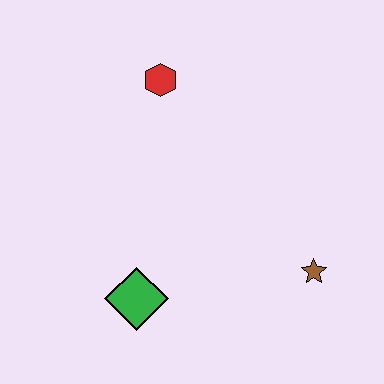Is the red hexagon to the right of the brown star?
No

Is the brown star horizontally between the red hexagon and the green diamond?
No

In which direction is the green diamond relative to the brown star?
The green diamond is to the left of the brown star.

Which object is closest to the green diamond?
The brown star is closest to the green diamond.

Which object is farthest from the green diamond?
The red hexagon is farthest from the green diamond.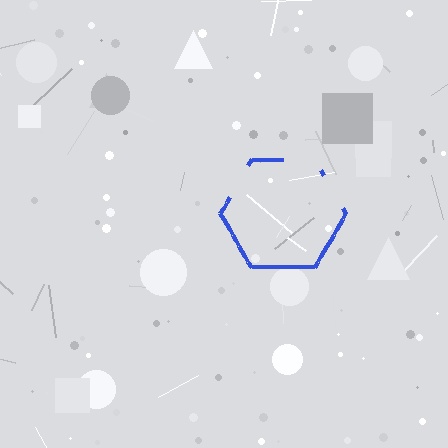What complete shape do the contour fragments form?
The contour fragments form a hexagon.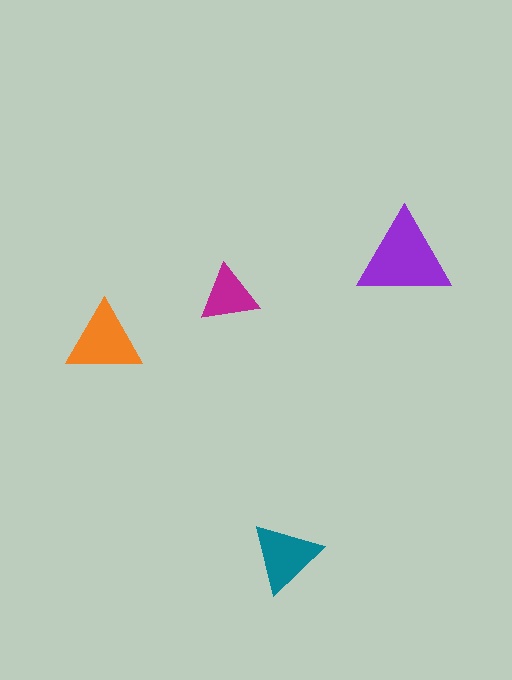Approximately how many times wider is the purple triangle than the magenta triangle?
About 1.5 times wider.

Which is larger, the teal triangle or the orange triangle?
The orange one.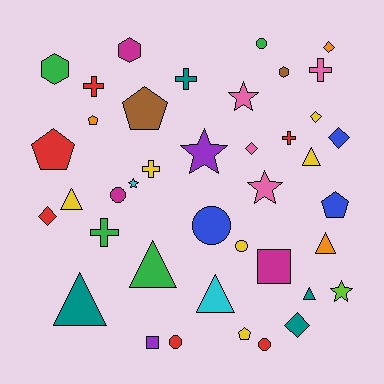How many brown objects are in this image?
There are 2 brown objects.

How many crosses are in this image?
There are 6 crosses.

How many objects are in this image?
There are 40 objects.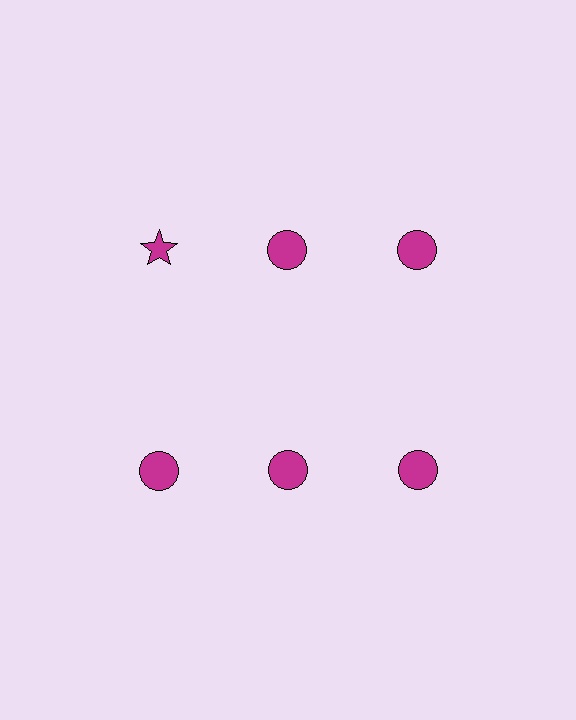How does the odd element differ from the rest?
It has a different shape: star instead of circle.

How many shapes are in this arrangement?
There are 6 shapes arranged in a grid pattern.